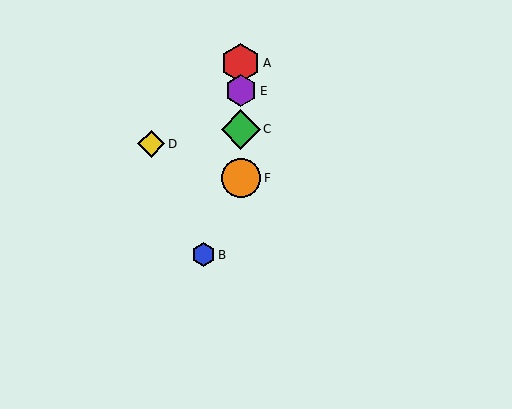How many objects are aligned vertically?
4 objects (A, C, E, F) are aligned vertically.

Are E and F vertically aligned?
Yes, both are at x≈241.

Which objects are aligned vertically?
Objects A, C, E, F are aligned vertically.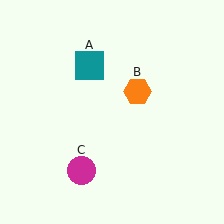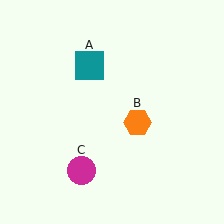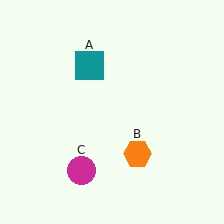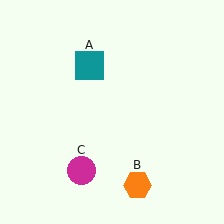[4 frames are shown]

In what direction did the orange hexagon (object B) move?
The orange hexagon (object B) moved down.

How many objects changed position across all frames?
1 object changed position: orange hexagon (object B).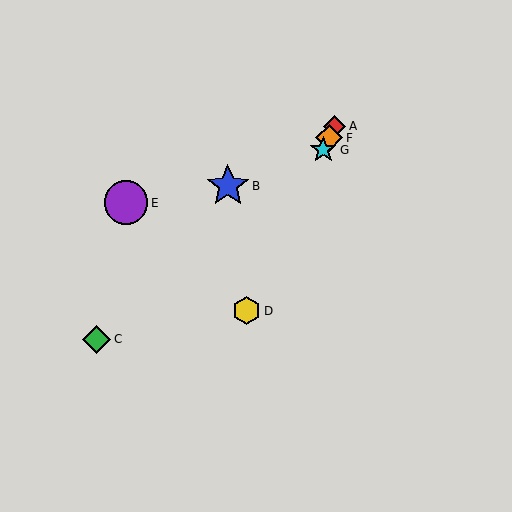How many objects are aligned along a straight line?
4 objects (A, D, F, G) are aligned along a straight line.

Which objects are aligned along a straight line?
Objects A, D, F, G are aligned along a straight line.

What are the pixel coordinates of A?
Object A is at (334, 126).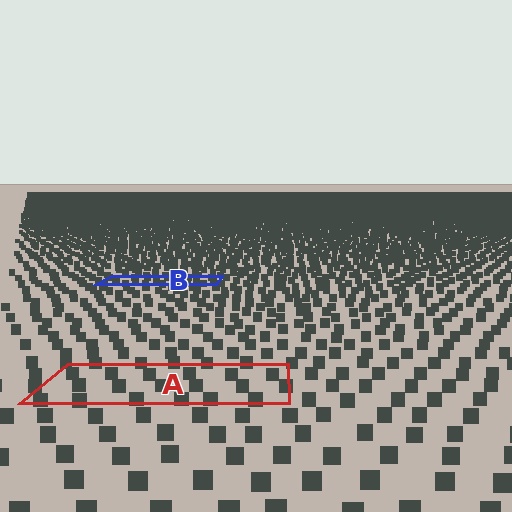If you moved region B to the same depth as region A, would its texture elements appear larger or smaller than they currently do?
They would appear larger. At a closer depth, the same texture elements are projected at a bigger on-screen size.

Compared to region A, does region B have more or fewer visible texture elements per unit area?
Region B has more texture elements per unit area — they are packed more densely because it is farther away.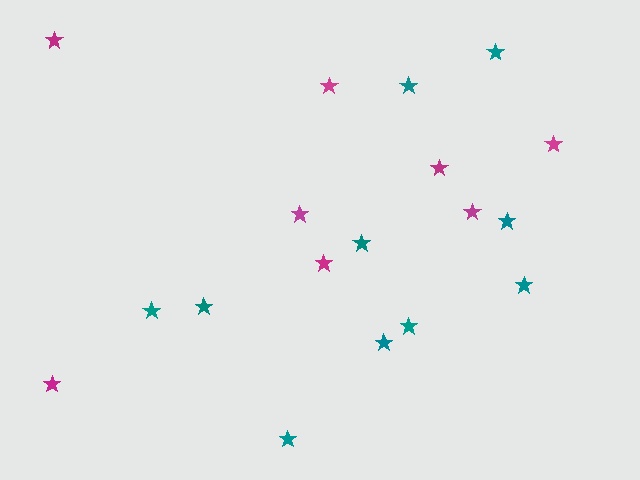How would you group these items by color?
There are 2 groups: one group of magenta stars (8) and one group of teal stars (10).